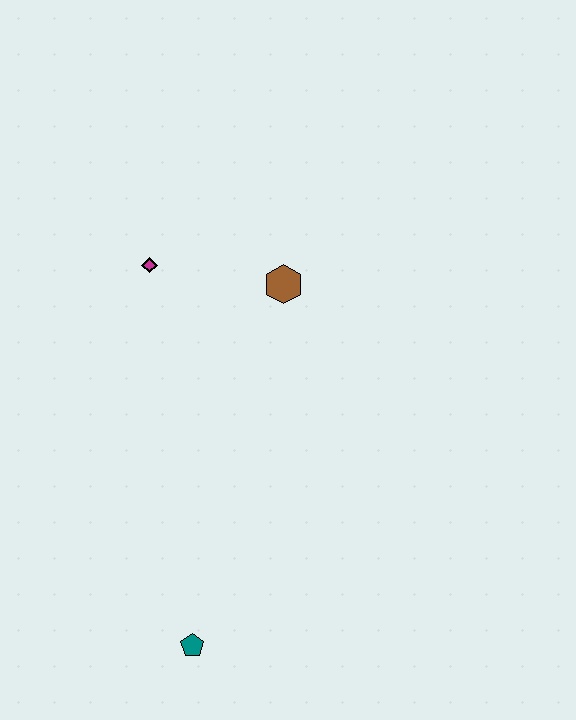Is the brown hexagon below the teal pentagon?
No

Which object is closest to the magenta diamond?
The brown hexagon is closest to the magenta diamond.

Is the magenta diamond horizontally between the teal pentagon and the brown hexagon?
No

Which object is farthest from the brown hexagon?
The teal pentagon is farthest from the brown hexagon.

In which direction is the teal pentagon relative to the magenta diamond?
The teal pentagon is below the magenta diamond.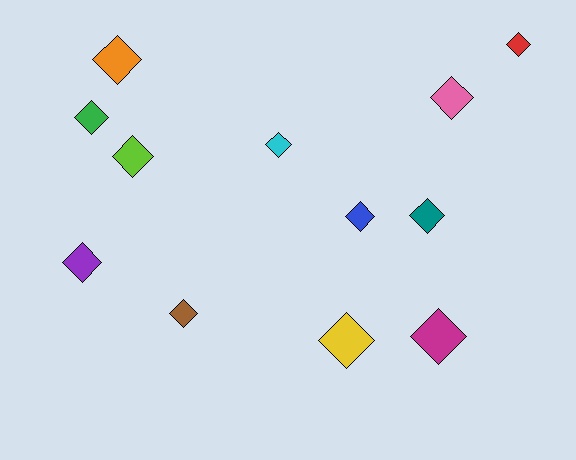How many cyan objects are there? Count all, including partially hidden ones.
There is 1 cyan object.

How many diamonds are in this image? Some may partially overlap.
There are 12 diamonds.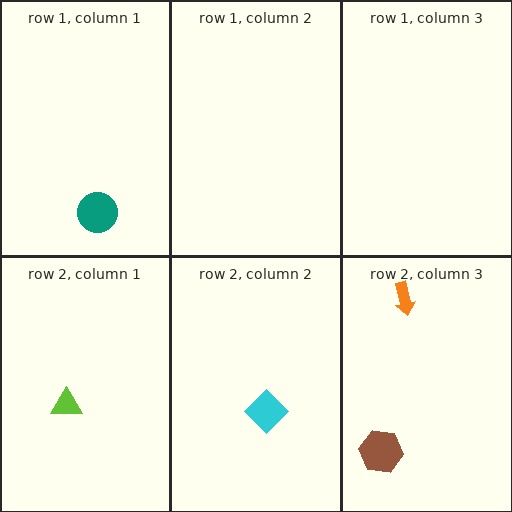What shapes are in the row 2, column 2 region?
The cyan diamond.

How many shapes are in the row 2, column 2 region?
1.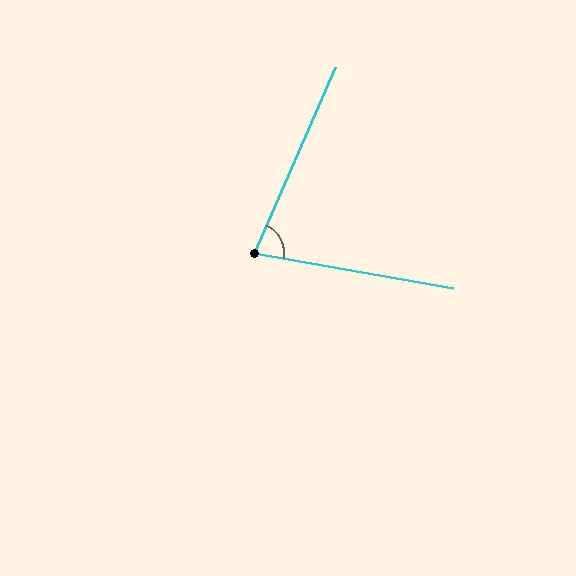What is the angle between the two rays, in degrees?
Approximately 76 degrees.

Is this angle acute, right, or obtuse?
It is acute.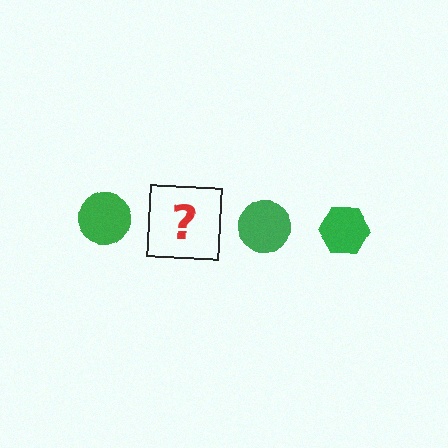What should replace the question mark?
The question mark should be replaced with a green hexagon.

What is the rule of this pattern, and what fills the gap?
The rule is that the pattern cycles through circle, hexagon shapes in green. The gap should be filled with a green hexagon.